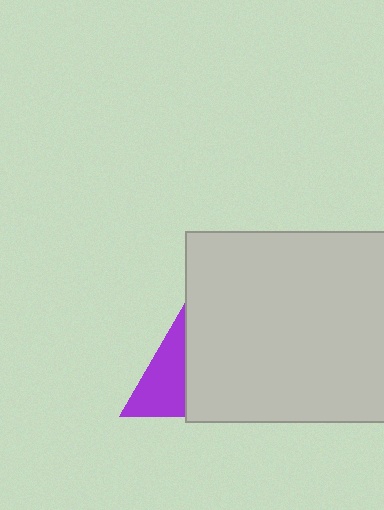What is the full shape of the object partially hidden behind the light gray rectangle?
The partially hidden object is a purple triangle.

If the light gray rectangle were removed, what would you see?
You would see the complete purple triangle.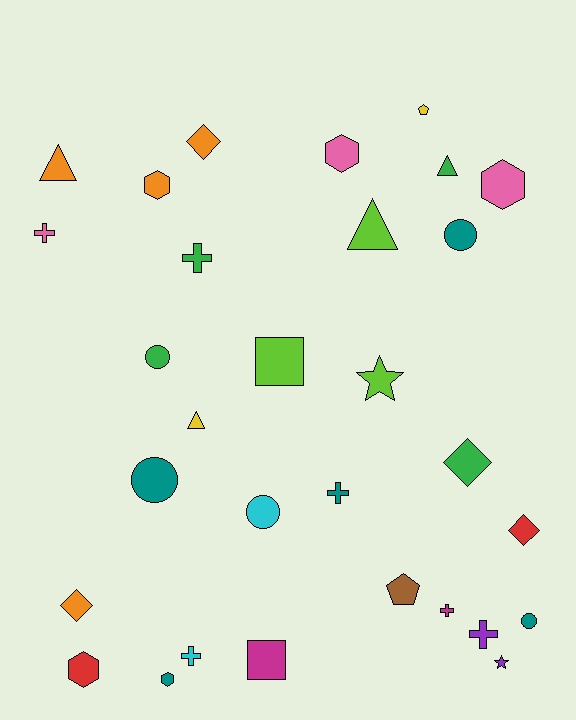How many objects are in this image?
There are 30 objects.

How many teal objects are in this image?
There are 5 teal objects.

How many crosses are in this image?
There are 6 crosses.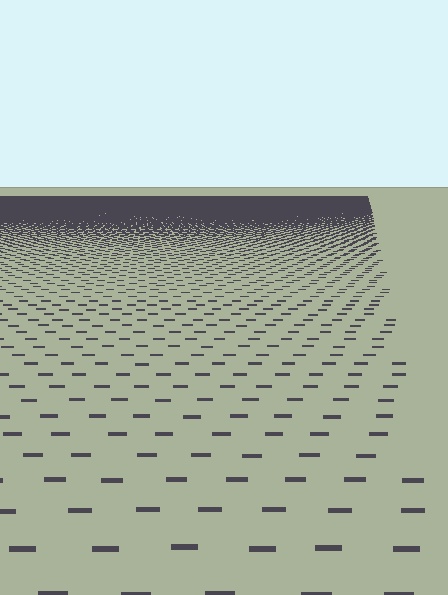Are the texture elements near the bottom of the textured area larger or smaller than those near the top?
Larger. Near the bottom, elements are closer to the viewer and appear at a bigger on-screen size.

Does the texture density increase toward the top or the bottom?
Density increases toward the top.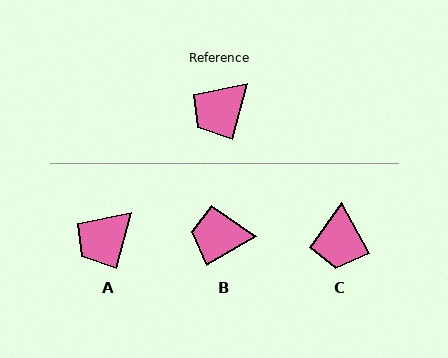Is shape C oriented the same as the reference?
No, it is off by about 44 degrees.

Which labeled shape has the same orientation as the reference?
A.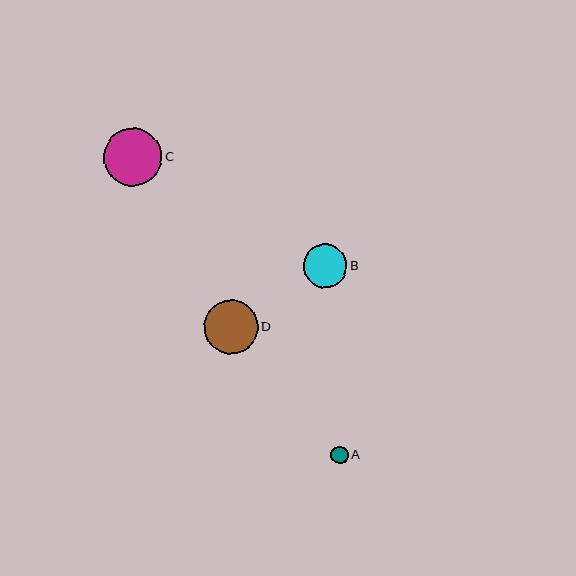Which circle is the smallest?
Circle A is the smallest with a size of approximately 18 pixels.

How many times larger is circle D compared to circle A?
Circle D is approximately 3.0 times the size of circle A.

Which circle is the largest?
Circle C is the largest with a size of approximately 58 pixels.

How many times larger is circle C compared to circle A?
Circle C is approximately 3.3 times the size of circle A.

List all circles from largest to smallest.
From largest to smallest: C, D, B, A.